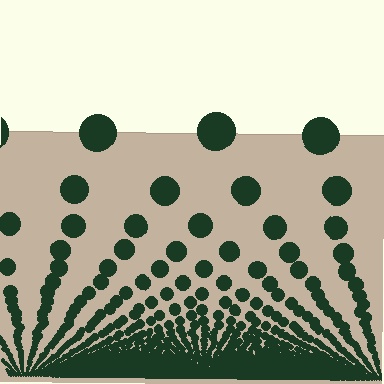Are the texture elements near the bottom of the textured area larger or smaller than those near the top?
Smaller. The gradient is inverted — elements near the bottom are smaller and denser.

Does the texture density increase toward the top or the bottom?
Density increases toward the bottom.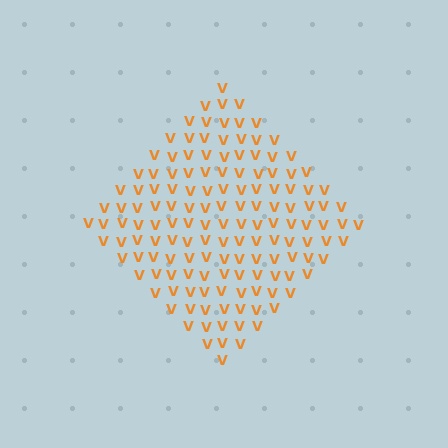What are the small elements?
The small elements are letter V's.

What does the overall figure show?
The overall figure shows a diamond.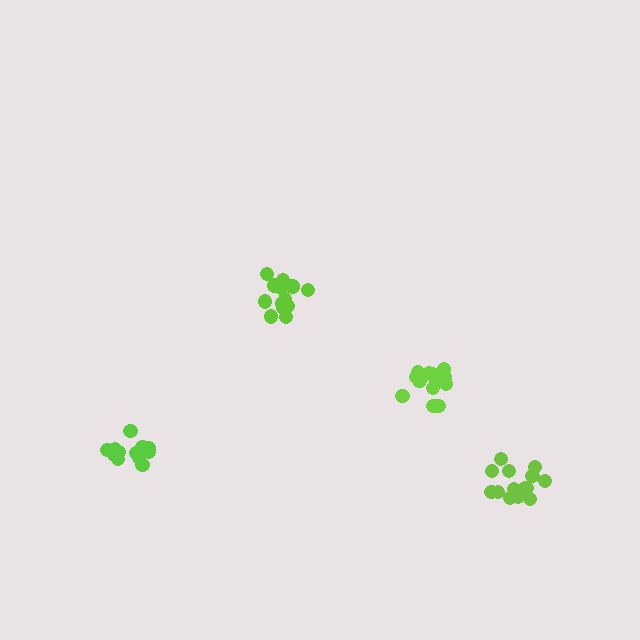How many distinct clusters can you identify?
There are 4 distinct clusters.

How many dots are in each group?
Group 1: 12 dots, Group 2: 15 dots, Group 3: 16 dots, Group 4: 13 dots (56 total).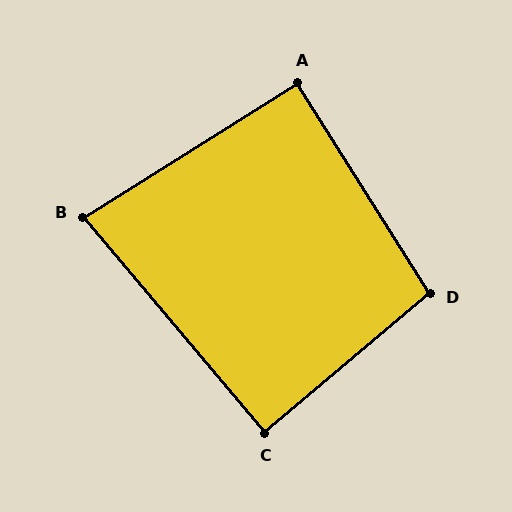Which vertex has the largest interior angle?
D, at approximately 98 degrees.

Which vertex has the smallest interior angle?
B, at approximately 82 degrees.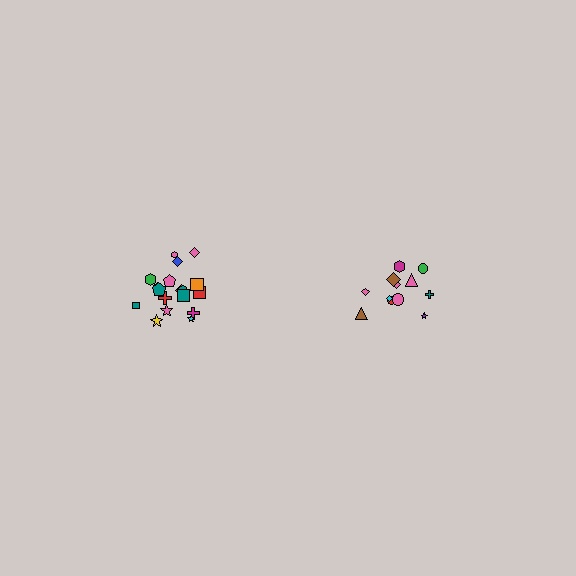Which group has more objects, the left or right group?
The left group.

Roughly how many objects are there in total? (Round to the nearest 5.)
Roughly 30 objects in total.